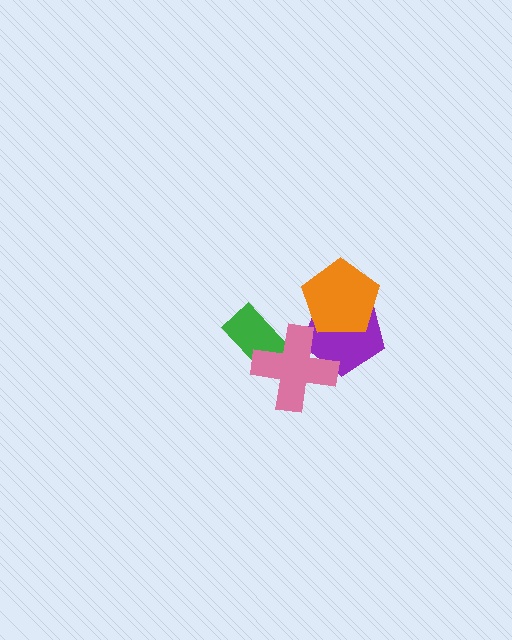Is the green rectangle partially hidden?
Yes, it is partially covered by another shape.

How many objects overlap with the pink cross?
2 objects overlap with the pink cross.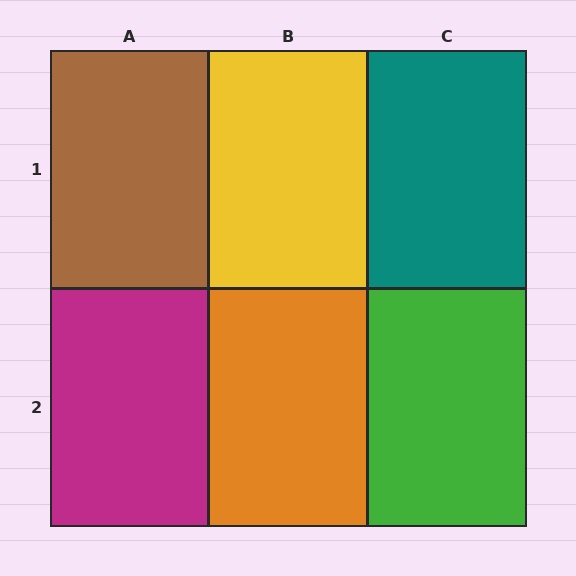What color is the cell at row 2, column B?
Orange.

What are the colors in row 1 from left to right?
Brown, yellow, teal.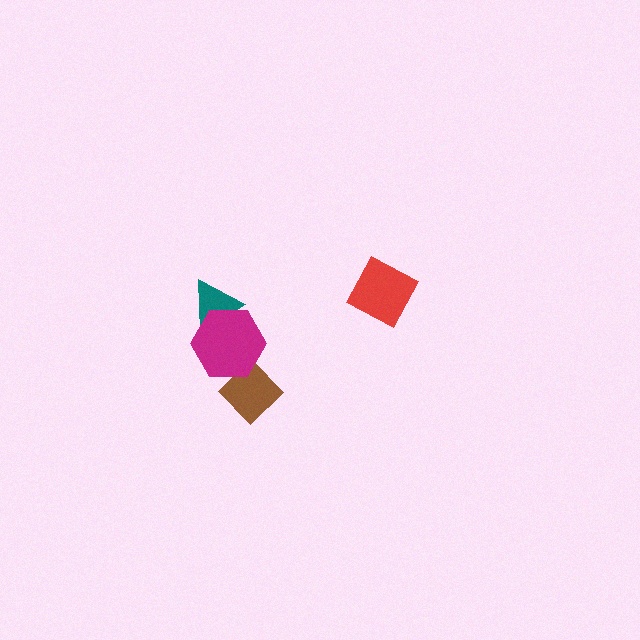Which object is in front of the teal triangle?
The magenta hexagon is in front of the teal triangle.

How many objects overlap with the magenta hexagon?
2 objects overlap with the magenta hexagon.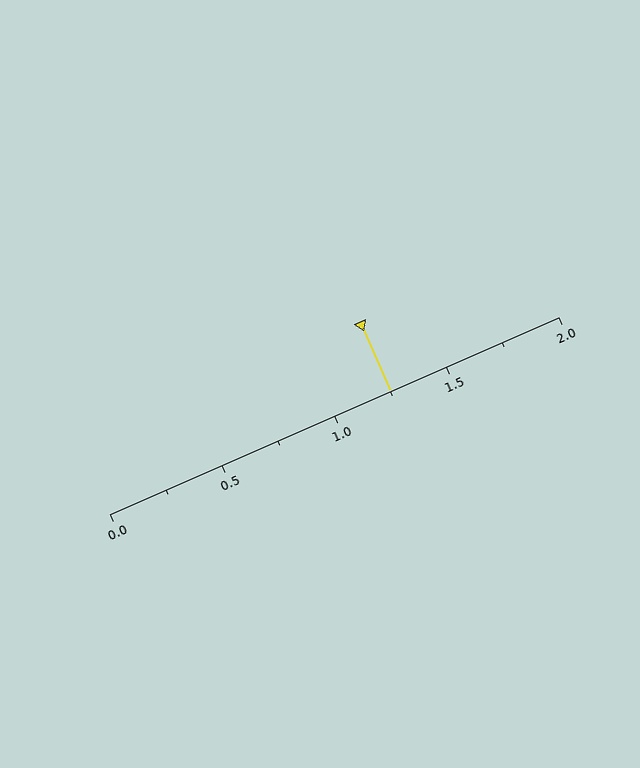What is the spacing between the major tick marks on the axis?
The major ticks are spaced 0.5 apart.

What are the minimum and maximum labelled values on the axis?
The axis runs from 0.0 to 2.0.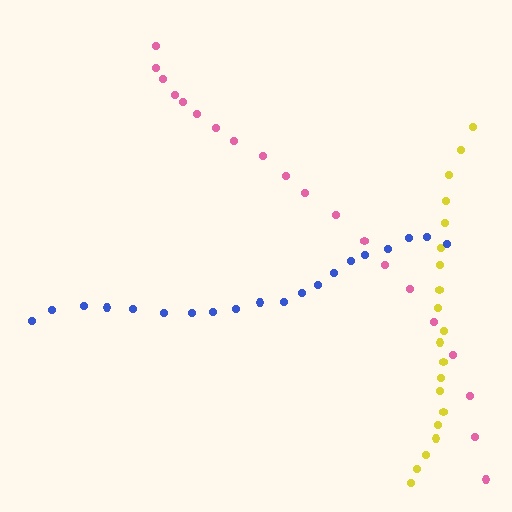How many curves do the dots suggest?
There are 3 distinct paths.